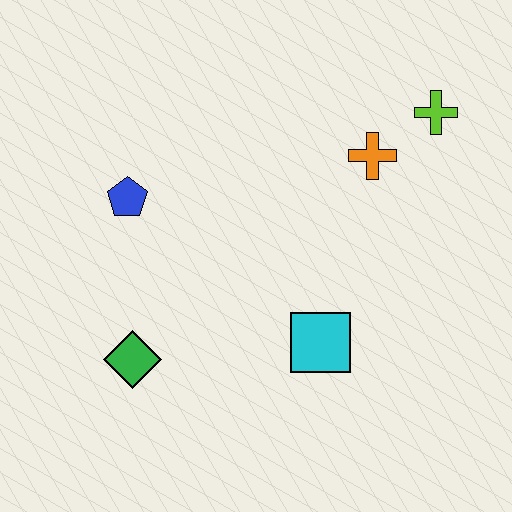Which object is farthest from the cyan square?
The lime cross is farthest from the cyan square.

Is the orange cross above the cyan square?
Yes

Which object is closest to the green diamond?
The blue pentagon is closest to the green diamond.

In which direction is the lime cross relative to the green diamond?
The lime cross is to the right of the green diamond.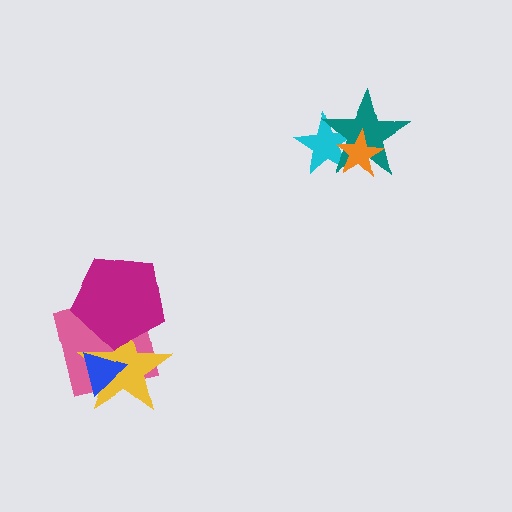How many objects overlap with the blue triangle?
2 objects overlap with the blue triangle.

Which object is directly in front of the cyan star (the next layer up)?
The teal star is directly in front of the cyan star.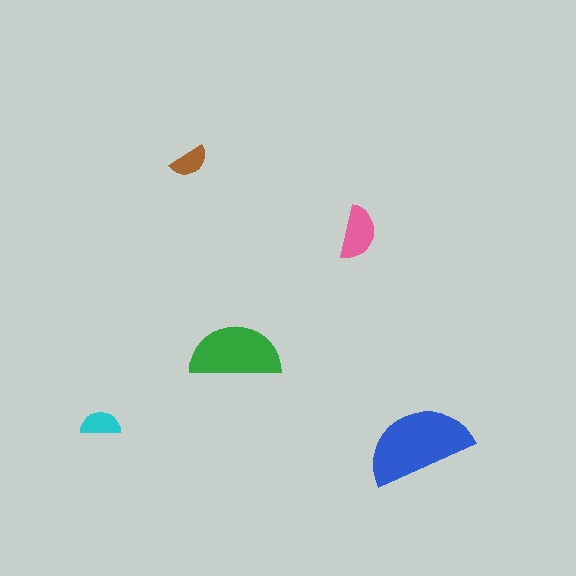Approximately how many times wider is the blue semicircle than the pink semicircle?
About 2 times wider.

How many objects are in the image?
There are 5 objects in the image.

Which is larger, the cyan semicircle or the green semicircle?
The green one.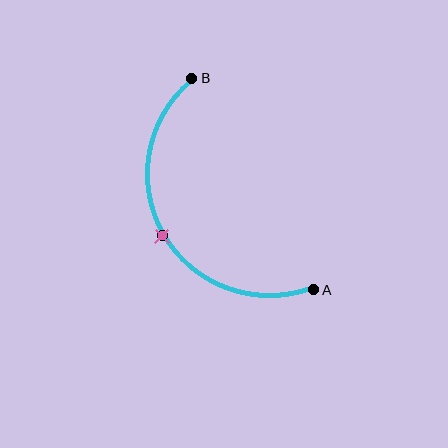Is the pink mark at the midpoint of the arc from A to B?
Yes. The pink mark lies on the arc at equal arc-length from both A and B — it is the arc midpoint.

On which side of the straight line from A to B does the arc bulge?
The arc bulges to the left of the straight line connecting A and B.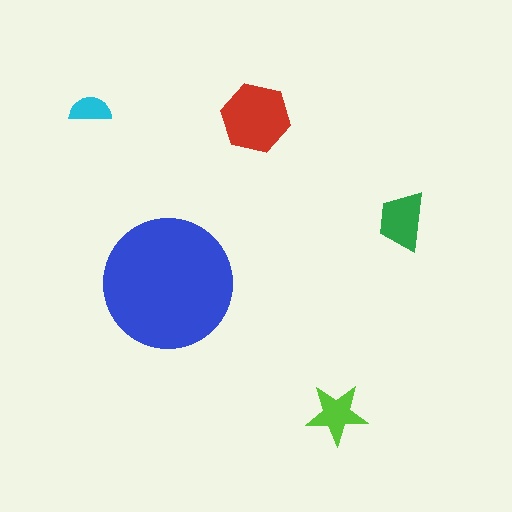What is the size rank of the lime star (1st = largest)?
4th.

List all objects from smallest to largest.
The cyan semicircle, the lime star, the green trapezoid, the red hexagon, the blue circle.